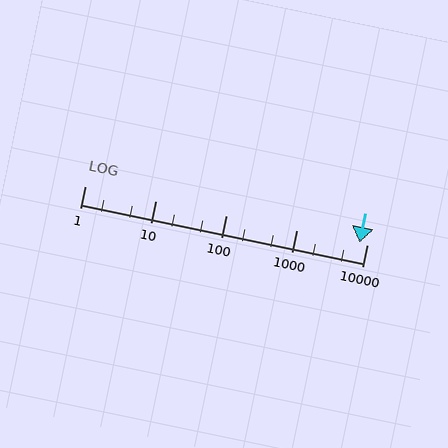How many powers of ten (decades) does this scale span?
The scale spans 4 decades, from 1 to 10000.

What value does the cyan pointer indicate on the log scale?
The pointer indicates approximately 7800.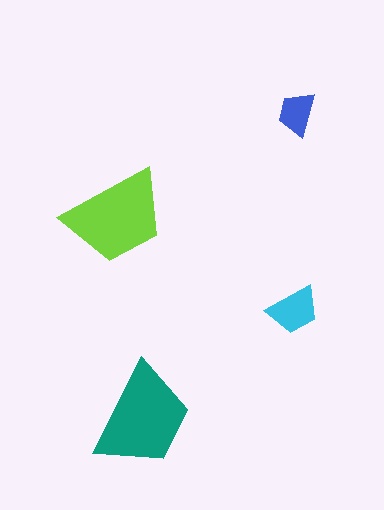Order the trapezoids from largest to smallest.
the teal one, the lime one, the cyan one, the blue one.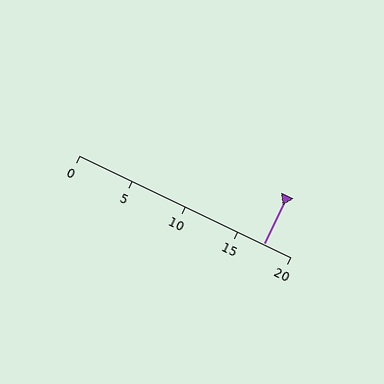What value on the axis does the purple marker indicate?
The marker indicates approximately 17.5.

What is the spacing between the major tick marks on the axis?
The major ticks are spaced 5 apart.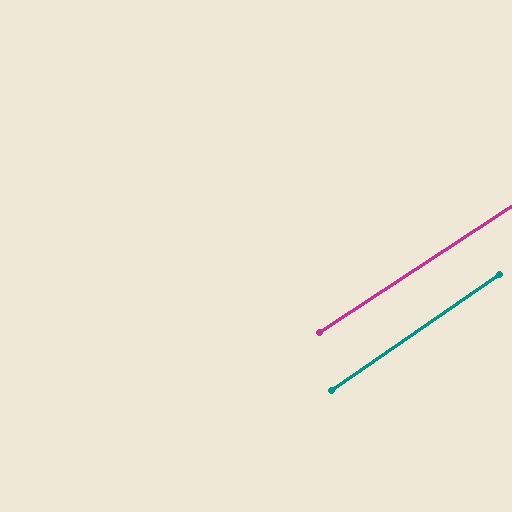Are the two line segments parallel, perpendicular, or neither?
Parallel — their directions differ by only 1.3°.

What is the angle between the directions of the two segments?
Approximately 1 degree.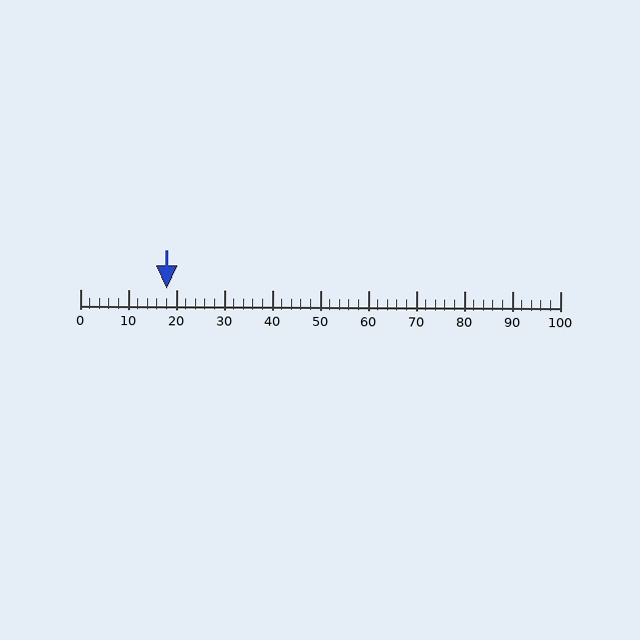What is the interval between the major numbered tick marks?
The major tick marks are spaced 10 units apart.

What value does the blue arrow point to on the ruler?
The blue arrow points to approximately 18.